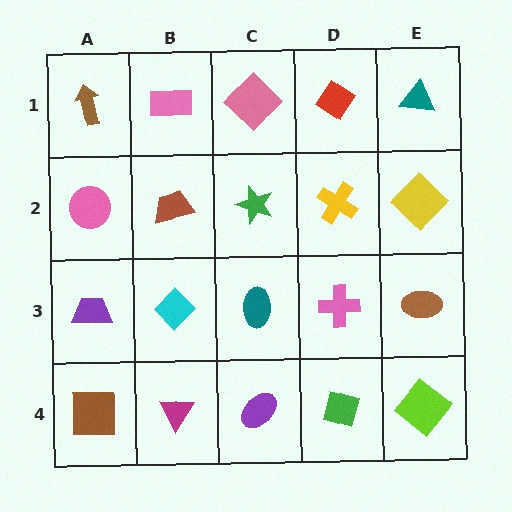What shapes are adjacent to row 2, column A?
A brown arrow (row 1, column A), a purple trapezoid (row 3, column A), a brown trapezoid (row 2, column B).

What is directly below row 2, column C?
A teal ellipse.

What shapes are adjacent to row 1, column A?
A pink circle (row 2, column A), a pink rectangle (row 1, column B).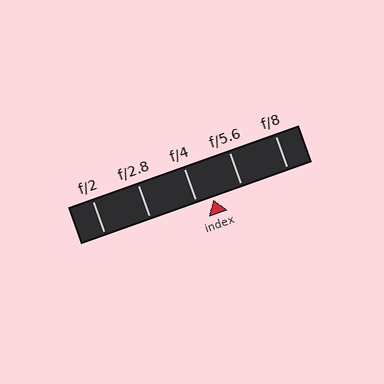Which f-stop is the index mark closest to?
The index mark is closest to f/4.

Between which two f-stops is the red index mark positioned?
The index mark is between f/4 and f/5.6.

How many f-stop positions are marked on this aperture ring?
There are 5 f-stop positions marked.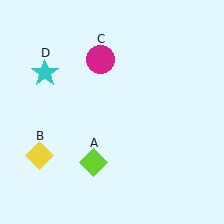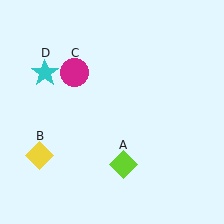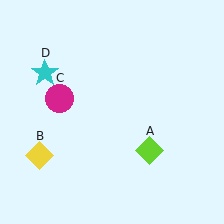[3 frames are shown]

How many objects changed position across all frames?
2 objects changed position: lime diamond (object A), magenta circle (object C).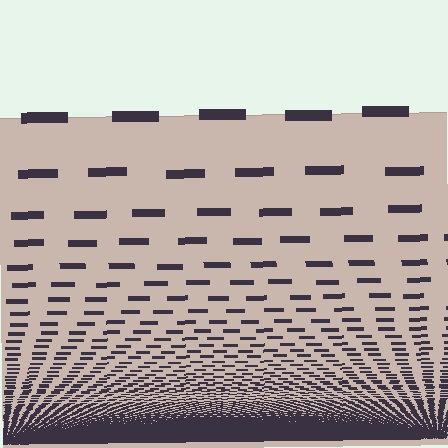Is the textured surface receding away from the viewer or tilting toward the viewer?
The surface appears to tilt toward the viewer. Texture elements get larger and sparser toward the top.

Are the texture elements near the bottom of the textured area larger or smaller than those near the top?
Smaller. The gradient is inverted — elements near the bottom are smaller and denser.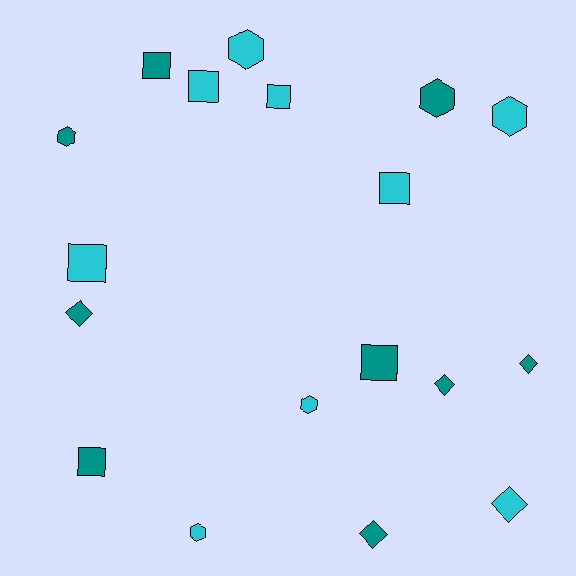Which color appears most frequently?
Teal, with 9 objects.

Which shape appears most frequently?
Square, with 7 objects.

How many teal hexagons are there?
There are 2 teal hexagons.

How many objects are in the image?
There are 18 objects.